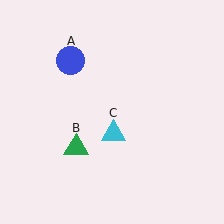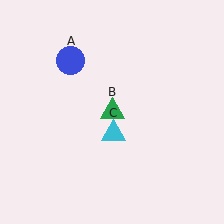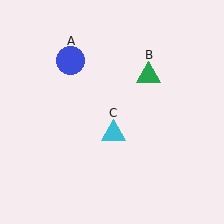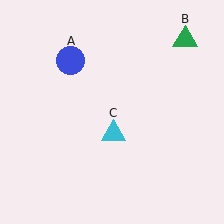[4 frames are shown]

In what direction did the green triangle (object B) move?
The green triangle (object B) moved up and to the right.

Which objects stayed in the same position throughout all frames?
Blue circle (object A) and cyan triangle (object C) remained stationary.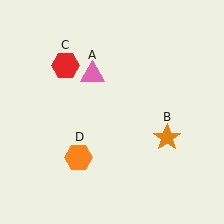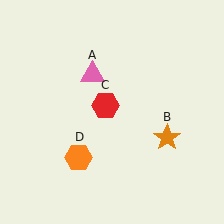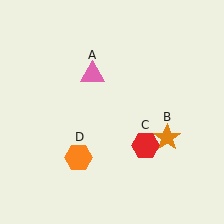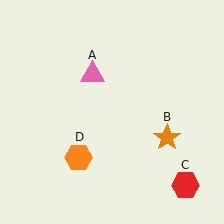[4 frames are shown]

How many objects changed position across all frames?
1 object changed position: red hexagon (object C).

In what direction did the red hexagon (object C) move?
The red hexagon (object C) moved down and to the right.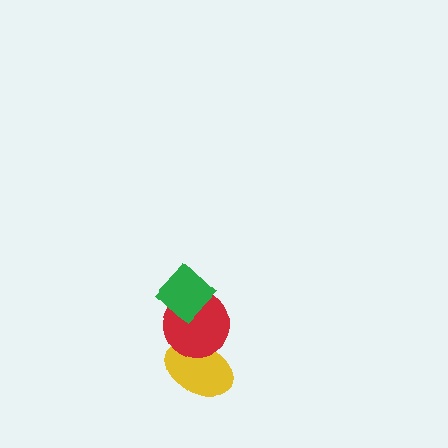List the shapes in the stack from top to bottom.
From top to bottom: the green diamond, the red circle, the yellow ellipse.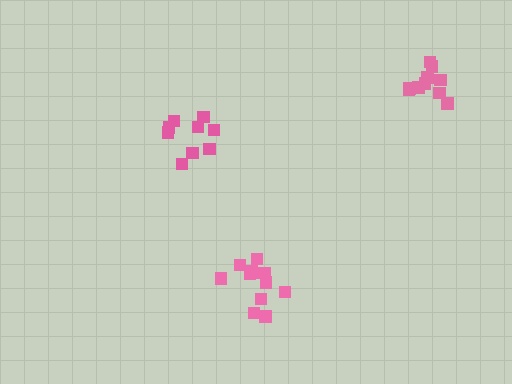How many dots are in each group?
Group 1: 9 dots, Group 2: 12 dots, Group 3: 10 dots (31 total).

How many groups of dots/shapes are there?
There are 3 groups.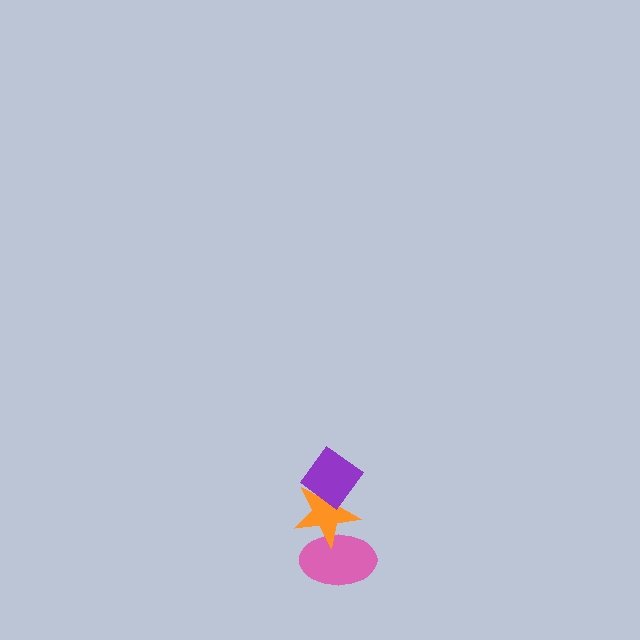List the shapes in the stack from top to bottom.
From top to bottom: the purple diamond, the orange star, the pink ellipse.